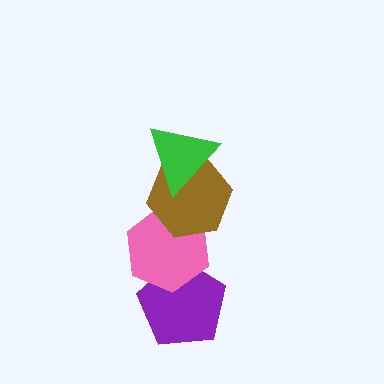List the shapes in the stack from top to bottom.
From top to bottom: the green triangle, the brown hexagon, the pink hexagon, the purple pentagon.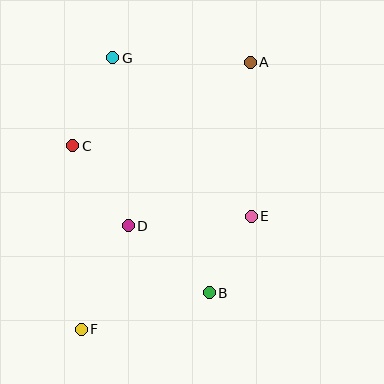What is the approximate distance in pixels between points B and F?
The distance between B and F is approximately 133 pixels.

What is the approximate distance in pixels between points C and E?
The distance between C and E is approximately 192 pixels.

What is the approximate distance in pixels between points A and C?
The distance between A and C is approximately 196 pixels.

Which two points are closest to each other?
Points B and E are closest to each other.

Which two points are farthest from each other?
Points A and F are farthest from each other.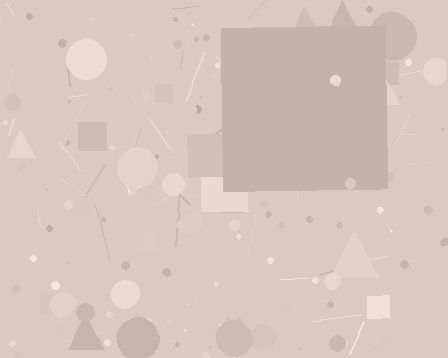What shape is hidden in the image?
A square is hidden in the image.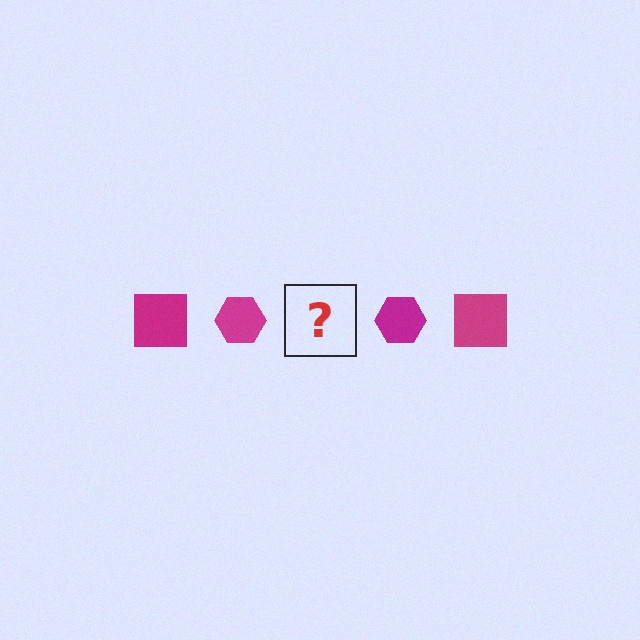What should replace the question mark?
The question mark should be replaced with a magenta square.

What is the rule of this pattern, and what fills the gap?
The rule is that the pattern cycles through square, hexagon shapes in magenta. The gap should be filled with a magenta square.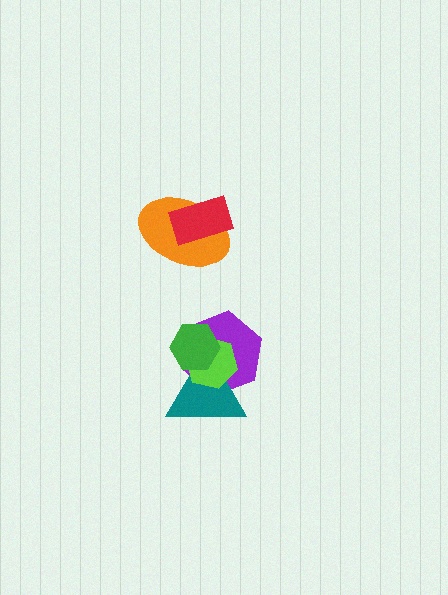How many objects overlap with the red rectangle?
1 object overlaps with the red rectangle.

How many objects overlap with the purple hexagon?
3 objects overlap with the purple hexagon.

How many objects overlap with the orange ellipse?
1 object overlaps with the orange ellipse.